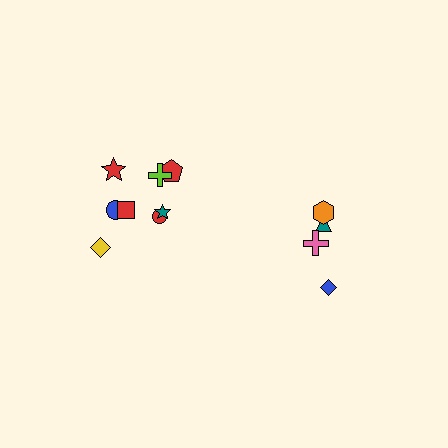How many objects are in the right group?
There are 4 objects.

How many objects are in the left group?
There are 8 objects.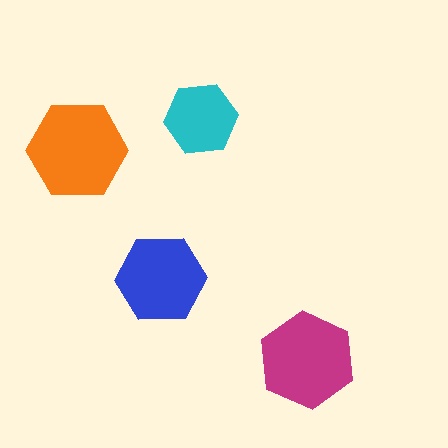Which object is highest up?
The cyan hexagon is topmost.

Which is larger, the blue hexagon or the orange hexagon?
The orange one.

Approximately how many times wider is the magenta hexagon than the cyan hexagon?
About 1.5 times wider.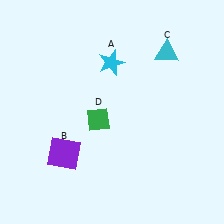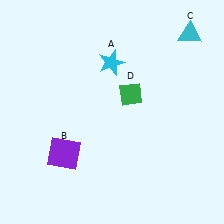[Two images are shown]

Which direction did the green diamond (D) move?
The green diamond (D) moved right.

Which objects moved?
The objects that moved are: the cyan triangle (C), the green diamond (D).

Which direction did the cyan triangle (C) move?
The cyan triangle (C) moved right.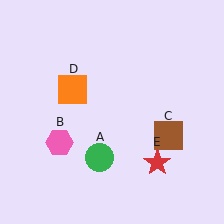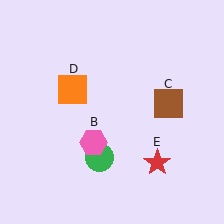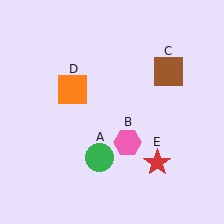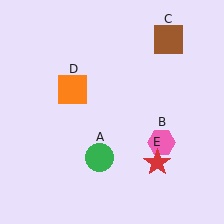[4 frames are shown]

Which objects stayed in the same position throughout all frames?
Green circle (object A) and orange square (object D) and red star (object E) remained stationary.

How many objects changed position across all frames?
2 objects changed position: pink hexagon (object B), brown square (object C).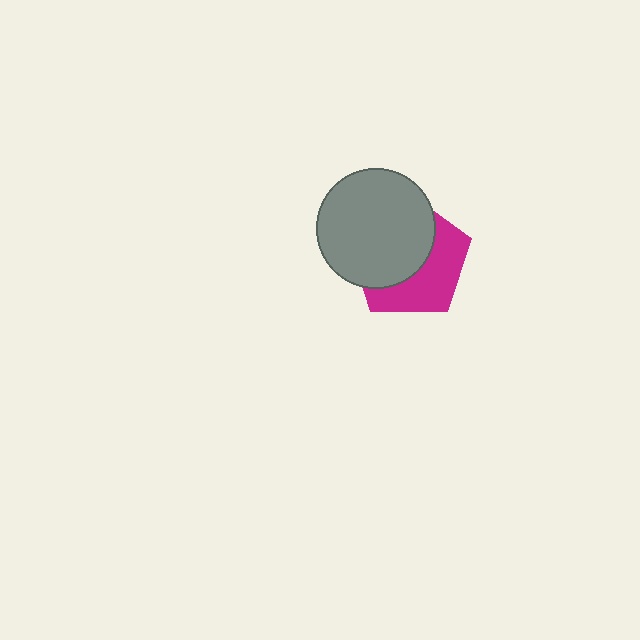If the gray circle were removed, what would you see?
You would see the complete magenta pentagon.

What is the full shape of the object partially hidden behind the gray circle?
The partially hidden object is a magenta pentagon.